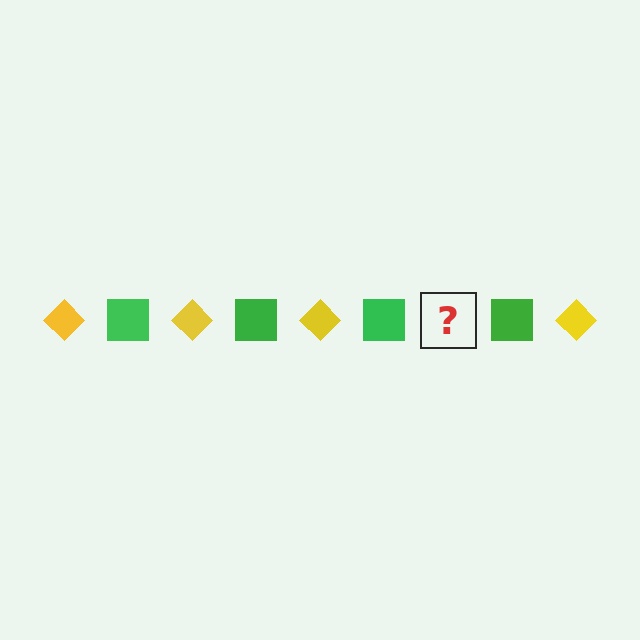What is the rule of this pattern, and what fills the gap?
The rule is that the pattern alternates between yellow diamond and green square. The gap should be filled with a yellow diamond.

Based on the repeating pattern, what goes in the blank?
The blank should be a yellow diamond.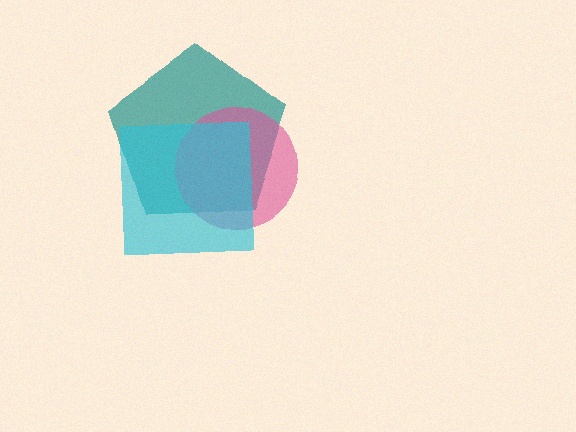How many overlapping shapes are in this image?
There are 3 overlapping shapes in the image.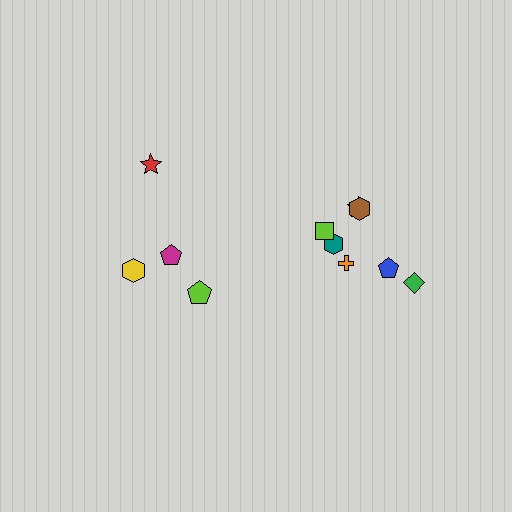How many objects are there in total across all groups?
There are 11 objects.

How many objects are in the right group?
There are 7 objects.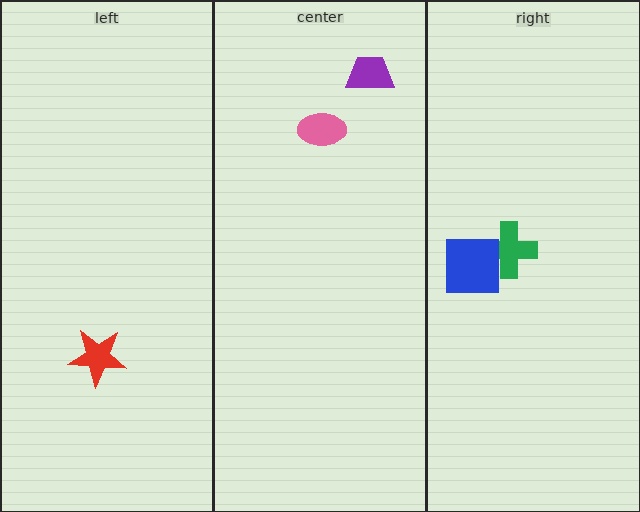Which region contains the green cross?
The right region.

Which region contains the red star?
The left region.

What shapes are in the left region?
The red star.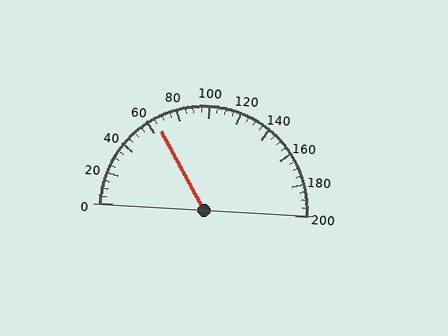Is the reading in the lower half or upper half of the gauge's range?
The reading is in the lower half of the range (0 to 200).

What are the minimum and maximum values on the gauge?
The gauge ranges from 0 to 200.